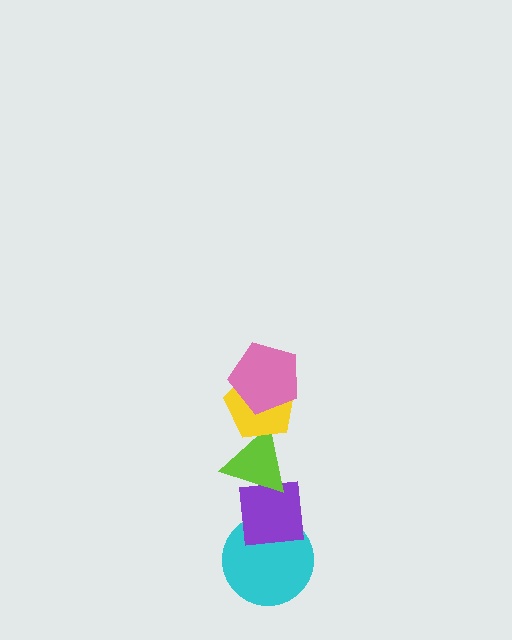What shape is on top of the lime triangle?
The yellow pentagon is on top of the lime triangle.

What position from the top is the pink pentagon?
The pink pentagon is 1st from the top.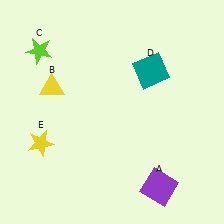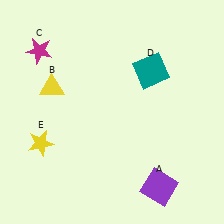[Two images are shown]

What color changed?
The star (C) changed from lime in Image 1 to magenta in Image 2.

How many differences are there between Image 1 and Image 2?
There is 1 difference between the two images.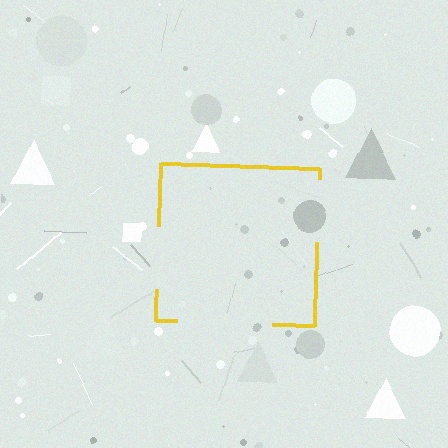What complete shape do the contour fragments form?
The contour fragments form a square.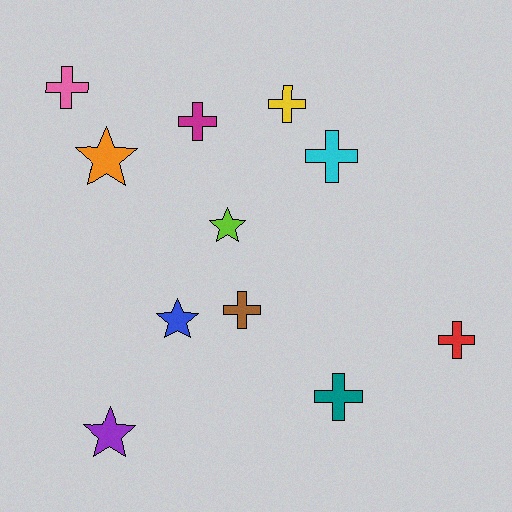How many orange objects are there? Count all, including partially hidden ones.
There is 1 orange object.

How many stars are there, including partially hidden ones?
There are 4 stars.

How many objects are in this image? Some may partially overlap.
There are 11 objects.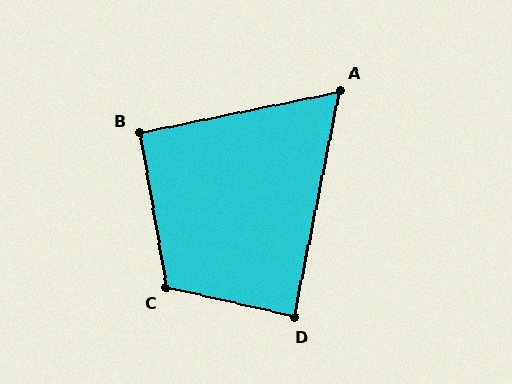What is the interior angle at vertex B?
Approximately 92 degrees (approximately right).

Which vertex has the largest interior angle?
C, at approximately 113 degrees.